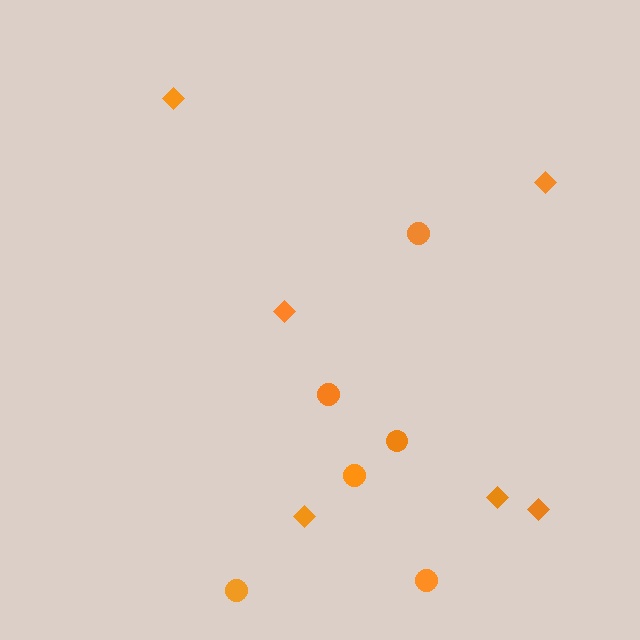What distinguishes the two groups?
There are 2 groups: one group of diamonds (6) and one group of circles (6).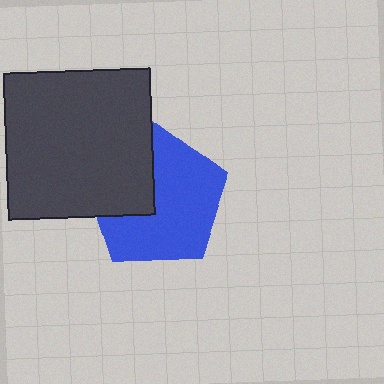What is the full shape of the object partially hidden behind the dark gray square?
The partially hidden object is a blue pentagon.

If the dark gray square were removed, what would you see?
You would see the complete blue pentagon.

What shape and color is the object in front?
The object in front is a dark gray square.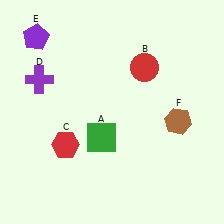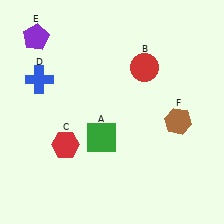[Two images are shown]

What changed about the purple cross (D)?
In Image 1, D is purple. In Image 2, it changed to blue.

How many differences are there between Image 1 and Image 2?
There is 1 difference between the two images.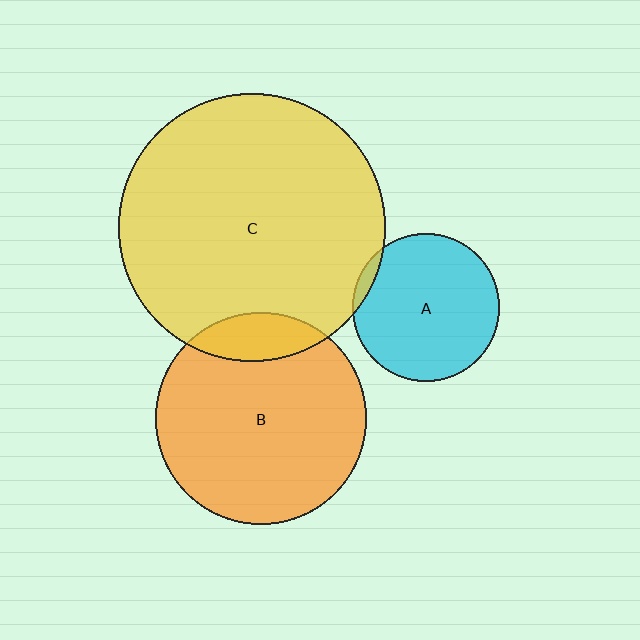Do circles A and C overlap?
Yes.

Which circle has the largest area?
Circle C (yellow).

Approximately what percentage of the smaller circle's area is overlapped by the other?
Approximately 5%.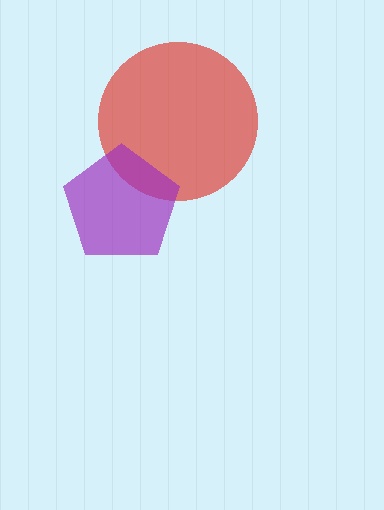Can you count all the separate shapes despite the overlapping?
Yes, there are 2 separate shapes.